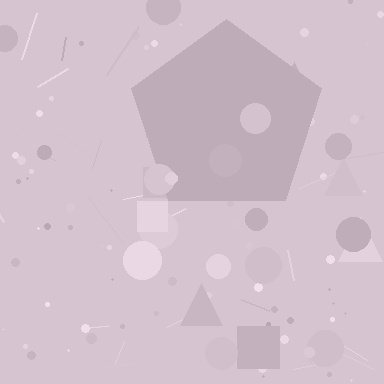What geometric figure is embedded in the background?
A pentagon is embedded in the background.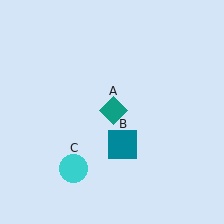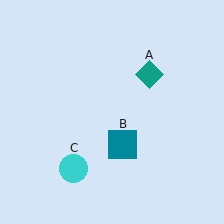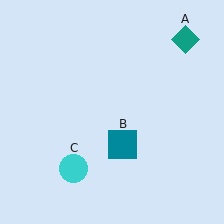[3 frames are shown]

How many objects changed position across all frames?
1 object changed position: teal diamond (object A).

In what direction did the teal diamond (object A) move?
The teal diamond (object A) moved up and to the right.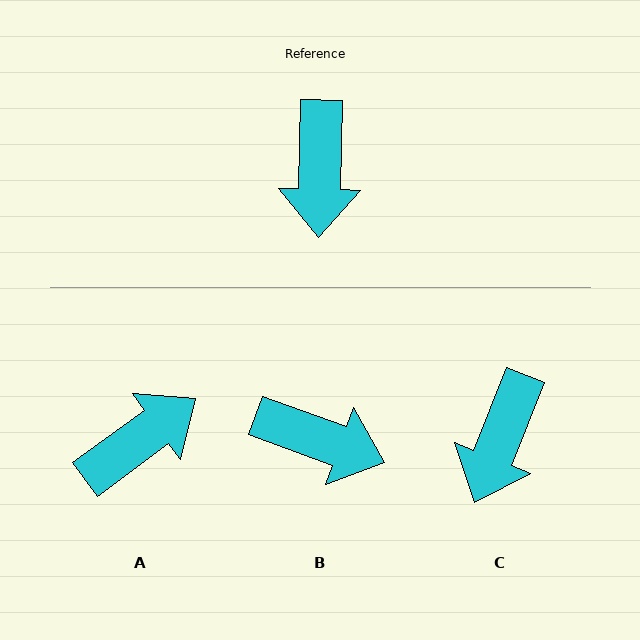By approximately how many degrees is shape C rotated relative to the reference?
Approximately 21 degrees clockwise.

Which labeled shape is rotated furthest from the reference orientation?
A, about 128 degrees away.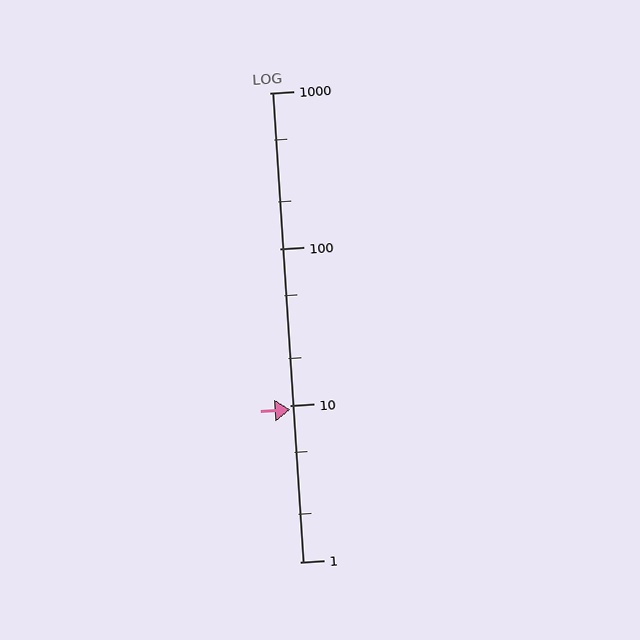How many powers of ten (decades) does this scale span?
The scale spans 3 decades, from 1 to 1000.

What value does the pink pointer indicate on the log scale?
The pointer indicates approximately 9.4.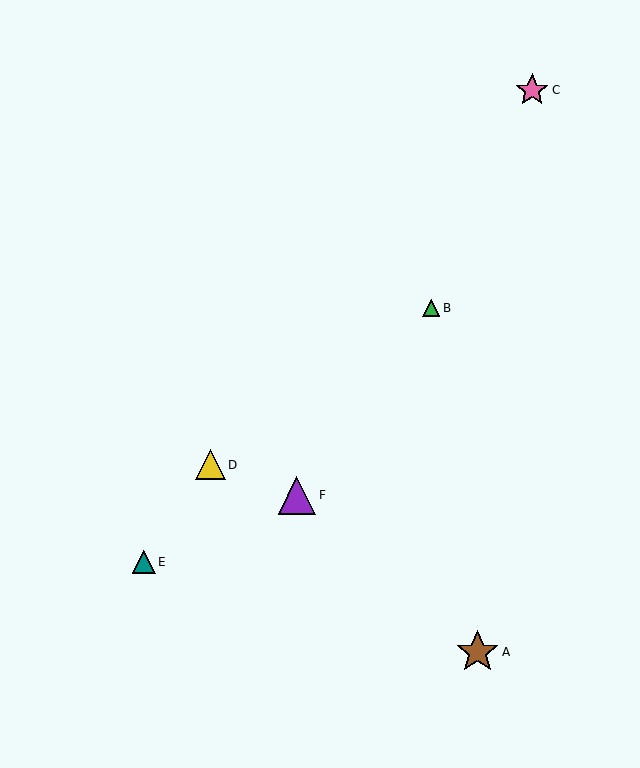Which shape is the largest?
The brown star (labeled A) is the largest.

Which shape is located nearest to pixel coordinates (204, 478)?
The yellow triangle (labeled D) at (211, 465) is nearest to that location.